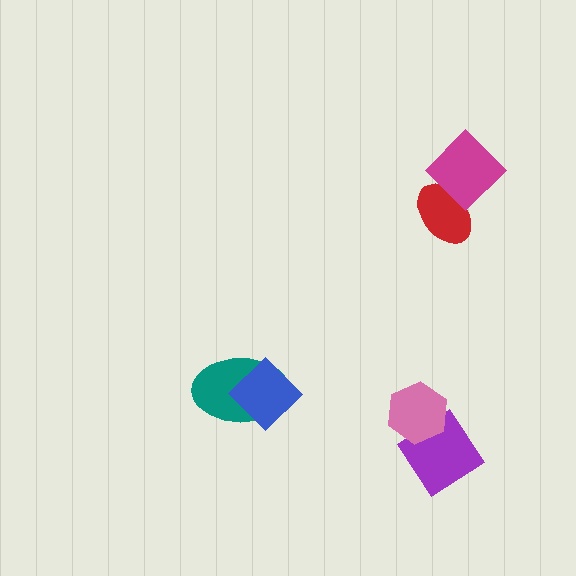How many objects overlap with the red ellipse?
1 object overlaps with the red ellipse.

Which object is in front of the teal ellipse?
The blue diamond is in front of the teal ellipse.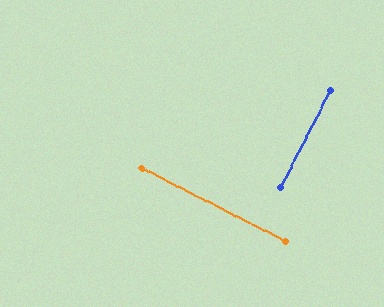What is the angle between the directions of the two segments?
Approximately 90 degrees.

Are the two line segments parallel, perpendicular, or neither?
Perpendicular — they meet at approximately 90°.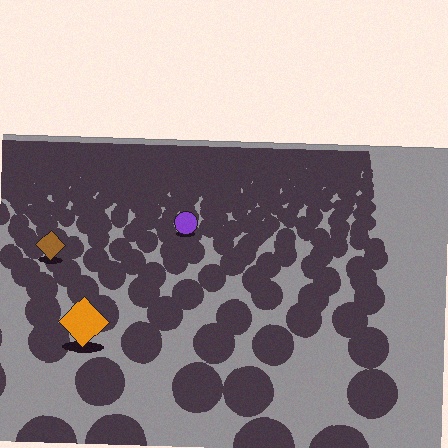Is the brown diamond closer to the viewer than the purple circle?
Yes. The brown diamond is closer — you can tell from the texture gradient: the ground texture is coarser near it.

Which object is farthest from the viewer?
The purple circle is farthest from the viewer. It appears smaller and the ground texture around it is denser.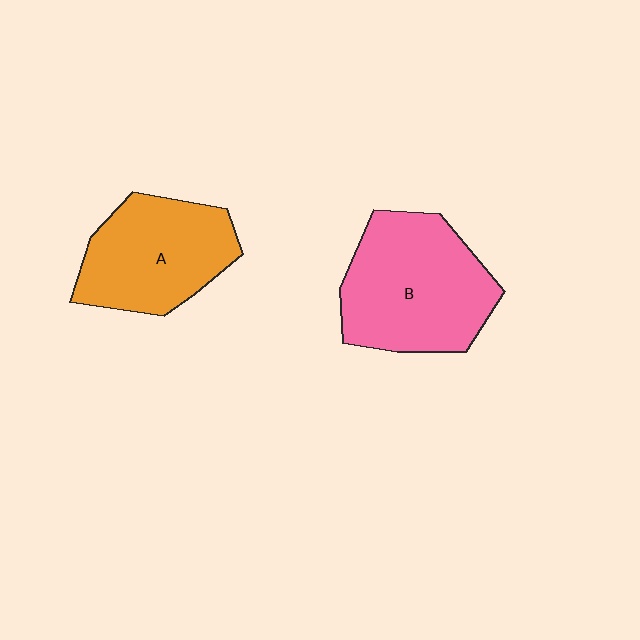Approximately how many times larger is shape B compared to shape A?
Approximately 1.2 times.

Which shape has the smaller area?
Shape A (orange).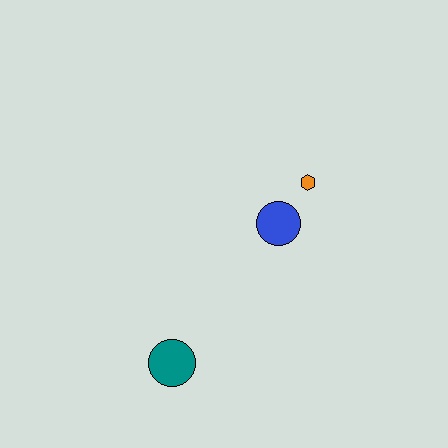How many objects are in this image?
There are 3 objects.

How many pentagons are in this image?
There are no pentagons.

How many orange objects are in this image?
There is 1 orange object.